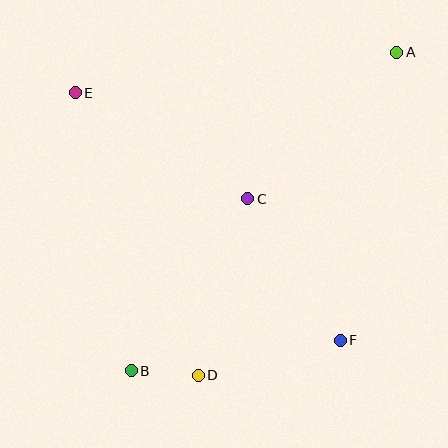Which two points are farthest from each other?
Points A and B are farthest from each other.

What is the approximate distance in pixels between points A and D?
The distance between A and D is approximately 379 pixels.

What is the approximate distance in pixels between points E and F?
The distance between E and F is approximately 363 pixels.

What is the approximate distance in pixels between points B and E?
The distance between B and E is approximately 283 pixels.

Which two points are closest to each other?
Points B and D are closest to each other.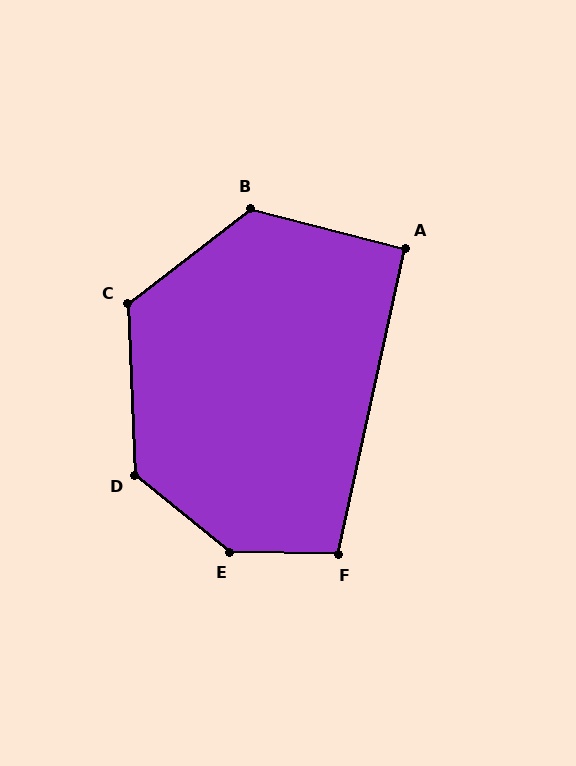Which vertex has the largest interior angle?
E, at approximately 142 degrees.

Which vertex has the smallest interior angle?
A, at approximately 92 degrees.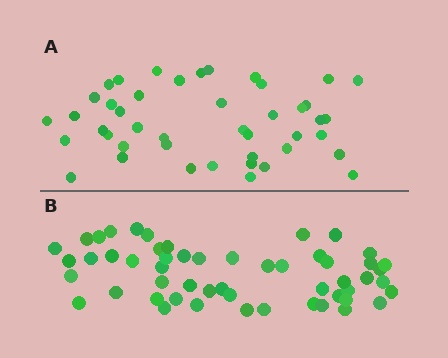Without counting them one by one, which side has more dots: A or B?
Region B (the bottom region) has more dots.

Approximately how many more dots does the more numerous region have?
Region B has roughly 8 or so more dots than region A.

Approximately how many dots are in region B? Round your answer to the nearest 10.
About 50 dots. (The exact count is 53, which rounds to 50.)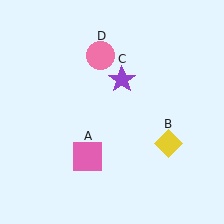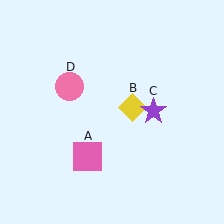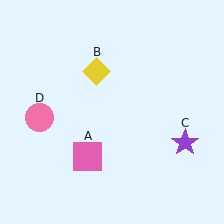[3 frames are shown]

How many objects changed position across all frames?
3 objects changed position: yellow diamond (object B), purple star (object C), pink circle (object D).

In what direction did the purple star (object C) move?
The purple star (object C) moved down and to the right.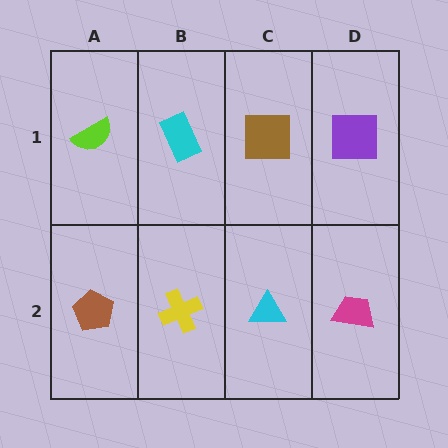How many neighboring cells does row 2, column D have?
2.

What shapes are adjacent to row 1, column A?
A brown pentagon (row 2, column A), a cyan rectangle (row 1, column B).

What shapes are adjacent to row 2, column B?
A cyan rectangle (row 1, column B), a brown pentagon (row 2, column A), a cyan triangle (row 2, column C).